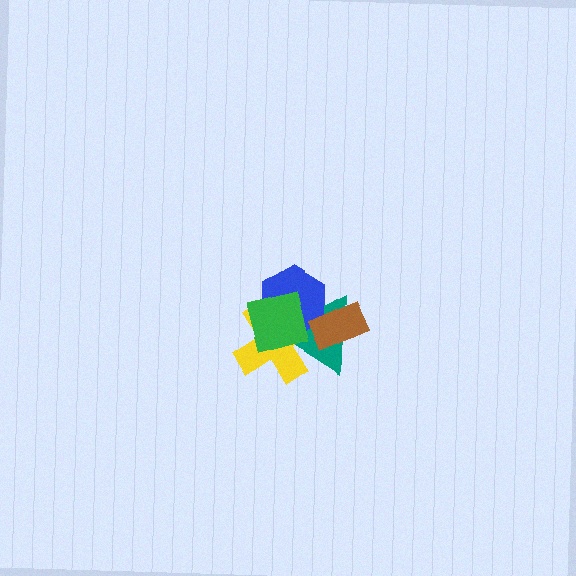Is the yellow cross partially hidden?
Yes, it is partially covered by another shape.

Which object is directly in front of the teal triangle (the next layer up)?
The blue hexagon is directly in front of the teal triangle.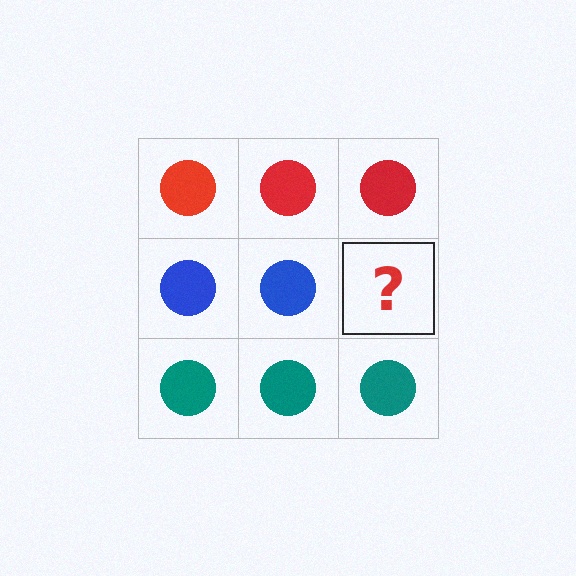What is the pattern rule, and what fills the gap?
The rule is that each row has a consistent color. The gap should be filled with a blue circle.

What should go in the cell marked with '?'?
The missing cell should contain a blue circle.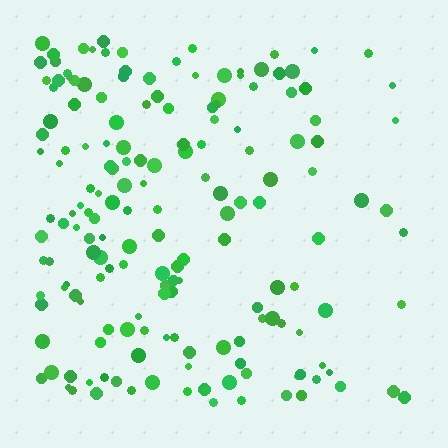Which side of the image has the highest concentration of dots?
The left.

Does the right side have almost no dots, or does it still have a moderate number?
Still a moderate number, just noticeably fewer than the left.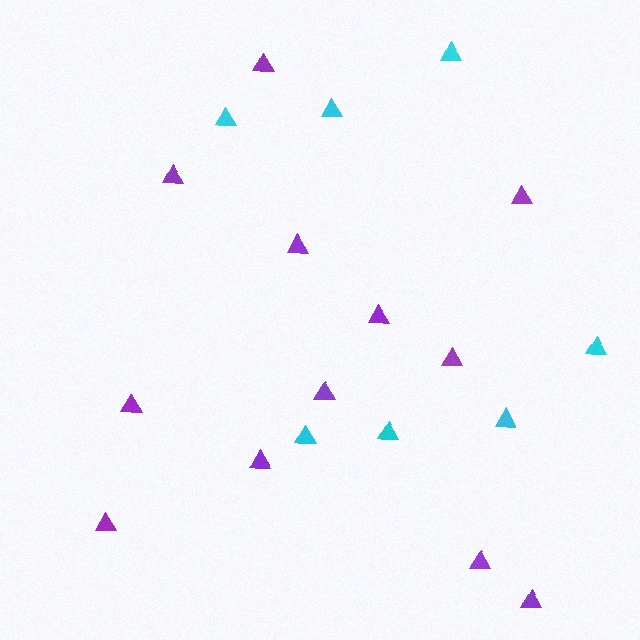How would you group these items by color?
There are 2 groups: one group of cyan triangles (7) and one group of purple triangles (12).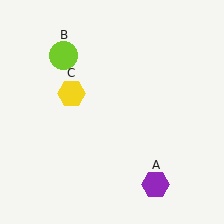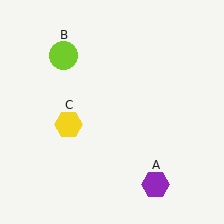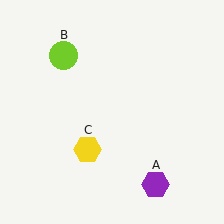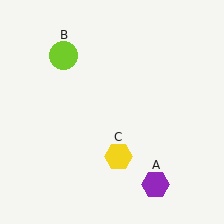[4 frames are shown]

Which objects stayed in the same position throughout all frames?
Purple hexagon (object A) and lime circle (object B) remained stationary.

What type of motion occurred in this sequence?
The yellow hexagon (object C) rotated counterclockwise around the center of the scene.